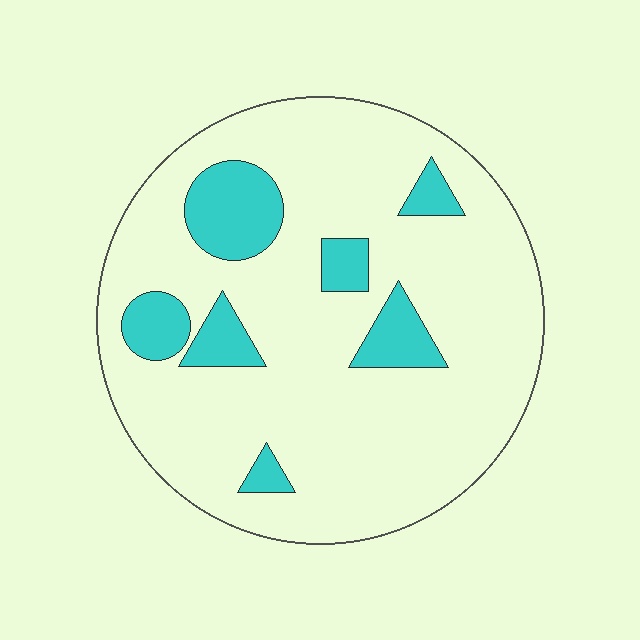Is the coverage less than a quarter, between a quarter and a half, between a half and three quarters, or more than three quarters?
Less than a quarter.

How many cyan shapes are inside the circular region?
7.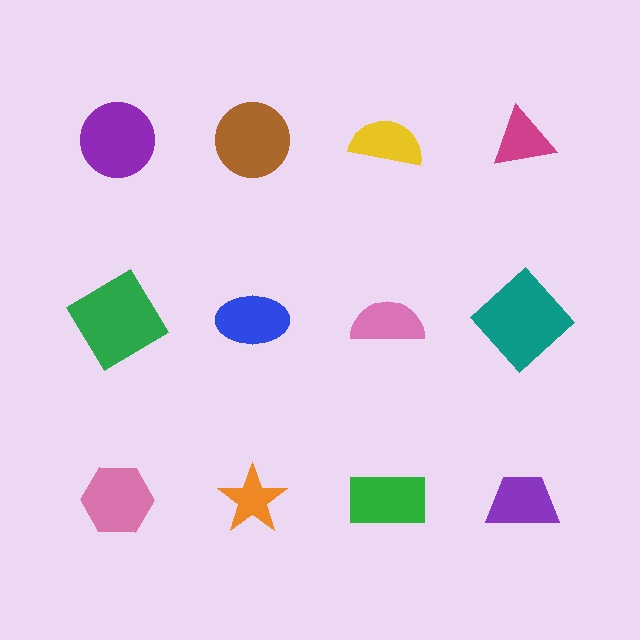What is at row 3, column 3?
A green rectangle.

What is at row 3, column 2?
An orange star.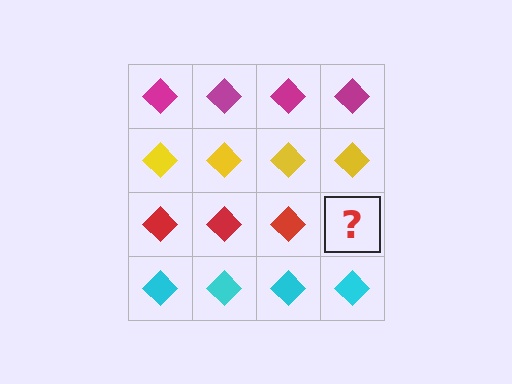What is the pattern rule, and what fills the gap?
The rule is that each row has a consistent color. The gap should be filled with a red diamond.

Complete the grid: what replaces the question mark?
The question mark should be replaced with a red diamond.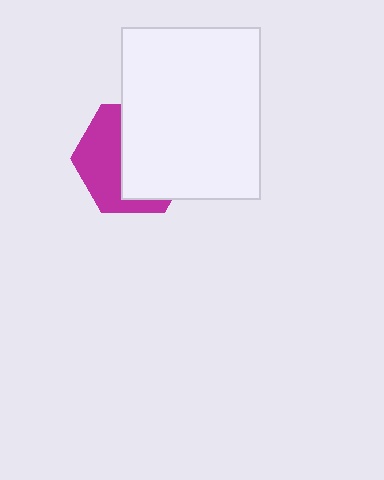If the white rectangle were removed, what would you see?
You would see the complete magenta hexagon.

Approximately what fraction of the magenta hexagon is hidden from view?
Roughly 56% of the magenta hexagon is hidden behind the white rectangle.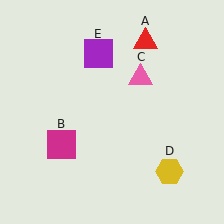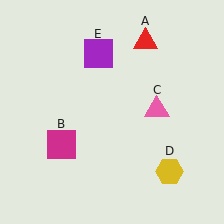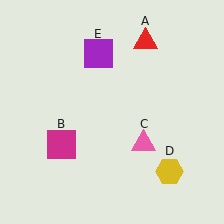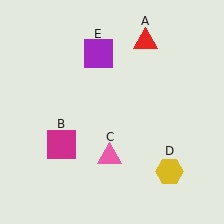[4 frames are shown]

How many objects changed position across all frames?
1 object changed position: pink triangle (object C).